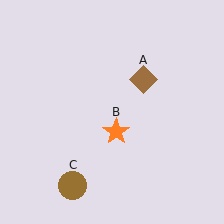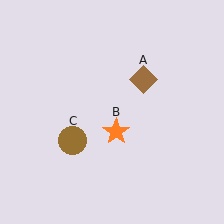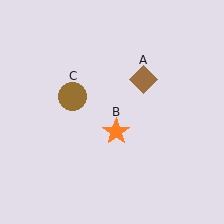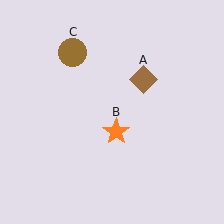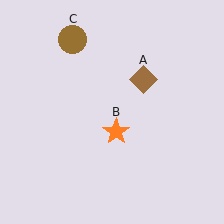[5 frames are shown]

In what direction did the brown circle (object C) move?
The brown circle (object C) moved up.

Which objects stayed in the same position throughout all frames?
Brown diamond (object A) and orange star (object B) remained stationary.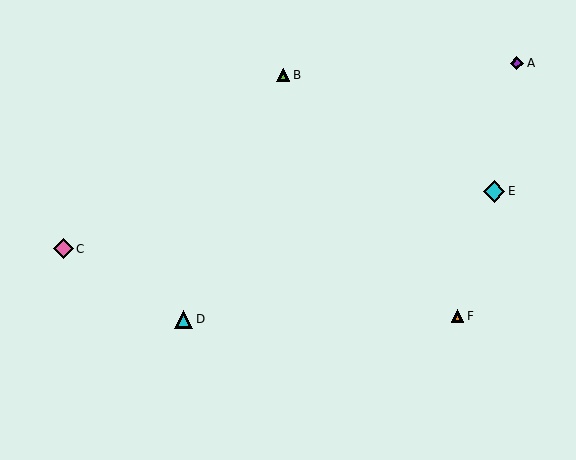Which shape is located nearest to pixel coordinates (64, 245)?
The pink diamond (labeled C) at (63, 249) is nearest to that location.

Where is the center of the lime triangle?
The center of the lime triangle is at (283, 75).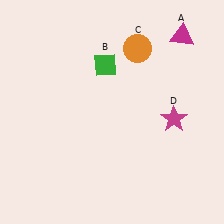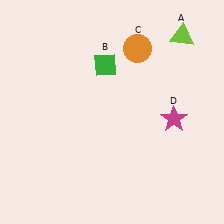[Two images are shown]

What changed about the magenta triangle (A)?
In Image 1, A is magenta. In Image 2, it changed to lime.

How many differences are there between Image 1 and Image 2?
There is 1 difference between the two images.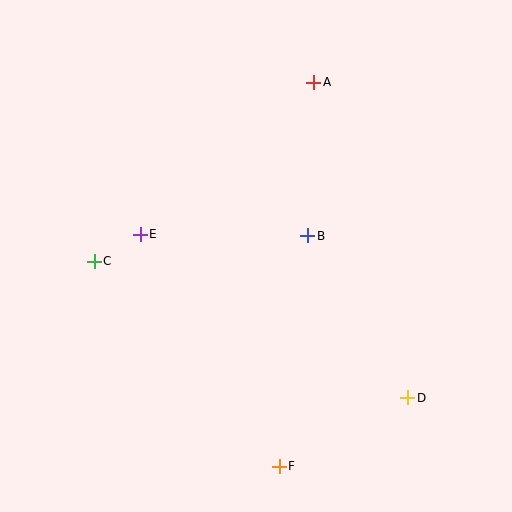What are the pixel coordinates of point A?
Point A is at (314, 82).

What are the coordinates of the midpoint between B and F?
The midpoint between B and F is at (293, 351).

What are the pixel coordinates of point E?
Point E is at (140, 234).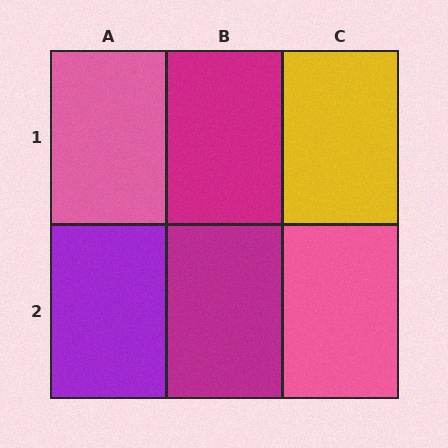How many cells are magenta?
2 cells are magenta.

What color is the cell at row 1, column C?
Yellow.